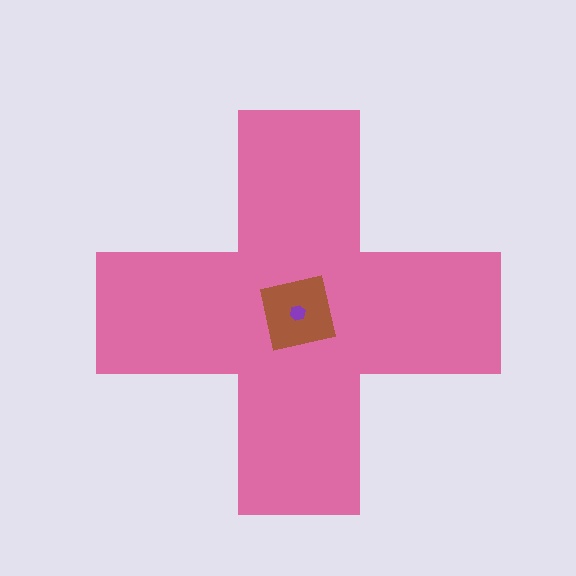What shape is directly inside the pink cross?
The brown square.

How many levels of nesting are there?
3.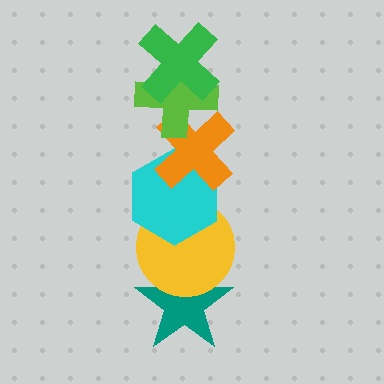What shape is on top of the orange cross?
The lime cross is on top of the orange cross.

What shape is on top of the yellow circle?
The cyan hexagon is on top of the yellow circle.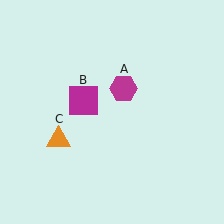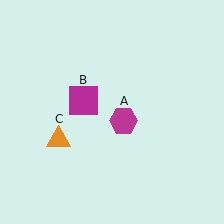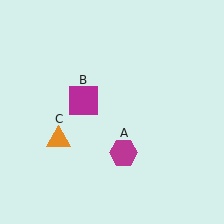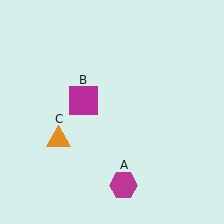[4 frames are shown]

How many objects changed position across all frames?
1 object changed position: magenta hexagon (object A).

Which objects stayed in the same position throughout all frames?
Magenta square (object B) and orange triangle (object C) remained stationary.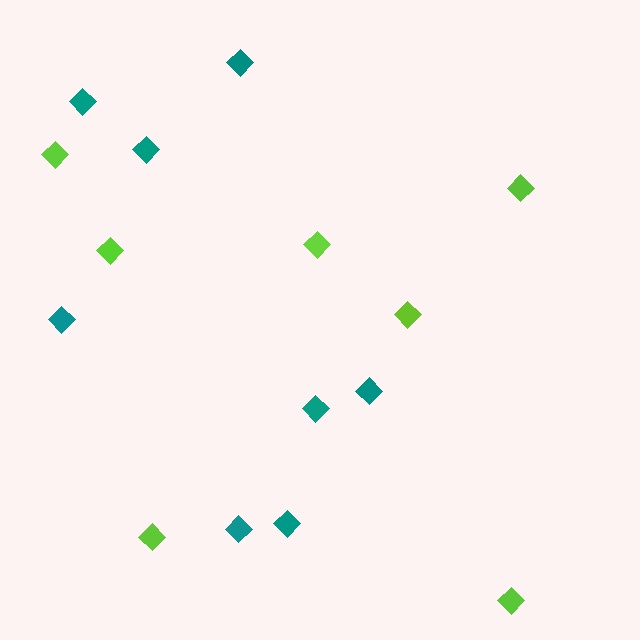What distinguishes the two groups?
There are 2 groups: one group of lime diamonds (7) and one group of teal diamonds (8).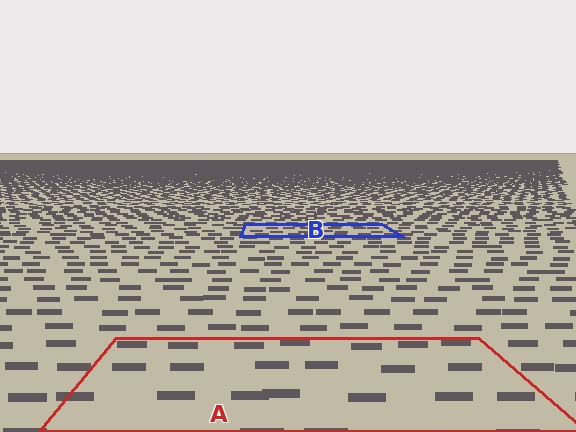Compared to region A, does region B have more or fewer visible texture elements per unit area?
Region B has more texture elements per unit area — they are packed more densely because it is farther away.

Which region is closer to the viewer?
Region A is closer. The texture elements there are larger and more spread out.